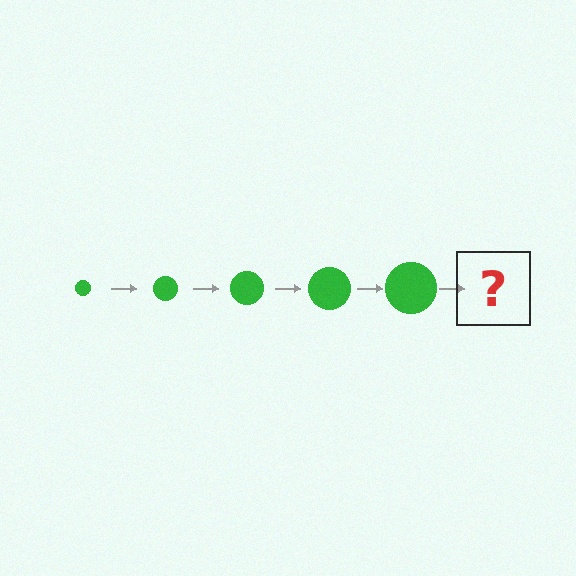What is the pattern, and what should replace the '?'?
The pattern is that the circle gets progressively larger each step. The '?' should be a green circle, larger than the previous one.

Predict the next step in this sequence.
The next step is a green circle, larger than the previous one.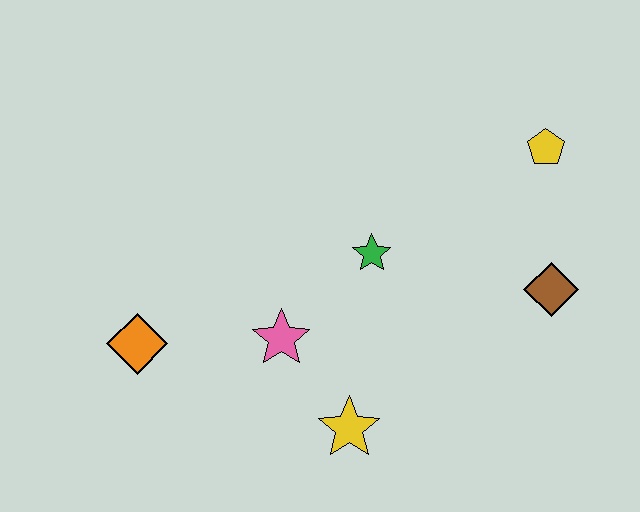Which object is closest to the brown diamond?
The yellow pentagon is closest to the brown diamond.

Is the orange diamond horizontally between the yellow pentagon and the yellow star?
No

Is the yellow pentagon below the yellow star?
No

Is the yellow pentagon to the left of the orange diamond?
No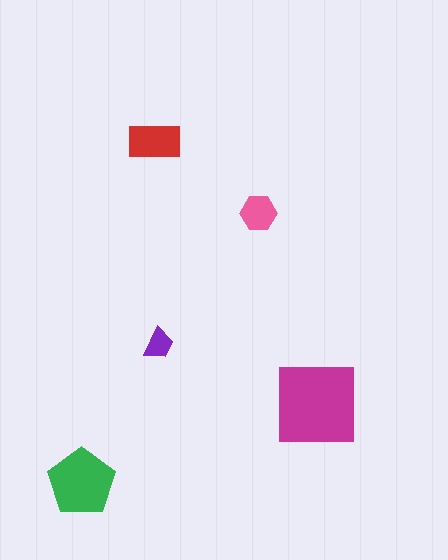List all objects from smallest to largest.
The purple trapezoid, the pink hexagon, the red rectangle, the green pentagon, the magenta square.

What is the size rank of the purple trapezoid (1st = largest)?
5th.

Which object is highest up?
The red rectangle is topmost.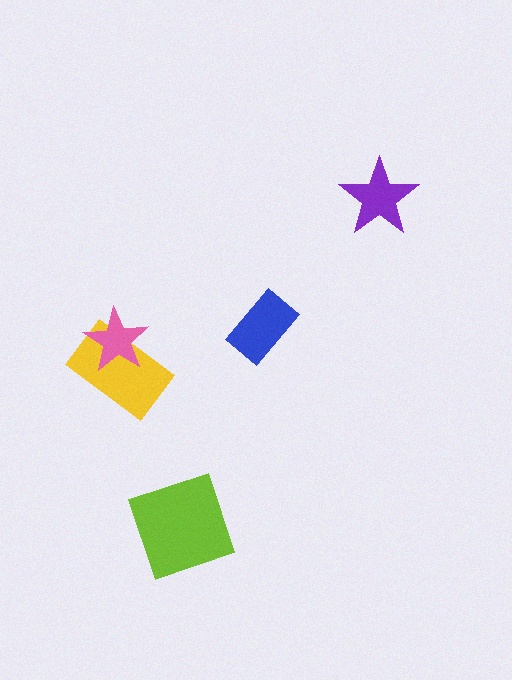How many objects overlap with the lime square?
0 objects overlap with the lime square.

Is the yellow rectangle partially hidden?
Yes, it is partially covered by another shape.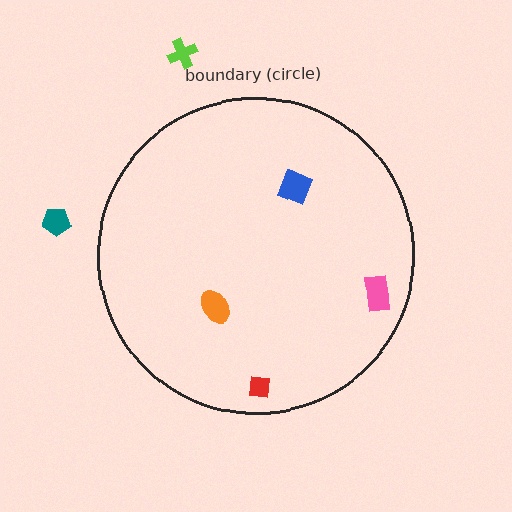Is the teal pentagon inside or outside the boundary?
Outside.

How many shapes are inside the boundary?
4 inside, 2 outside.